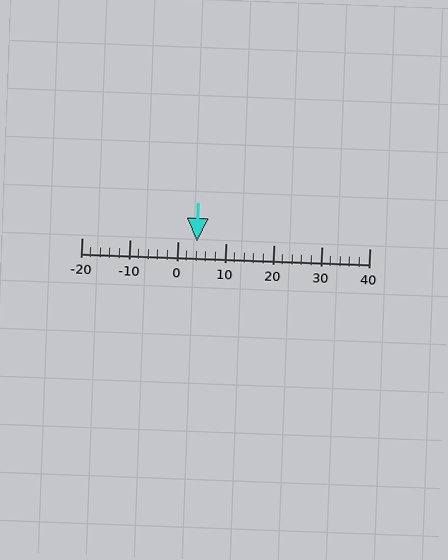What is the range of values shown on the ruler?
The ruler shows values from -20 to 40.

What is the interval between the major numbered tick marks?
The major tick marks are spaced 10 units apart.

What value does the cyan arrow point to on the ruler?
The cyan arrow points to approximately 4.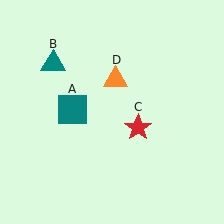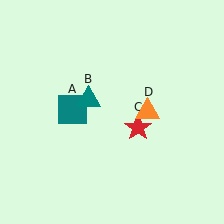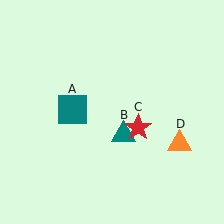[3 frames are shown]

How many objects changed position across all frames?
2 objects changed position: teal triangle (object B), orange triangle (object D).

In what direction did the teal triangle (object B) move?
The teal triangle (object B) moved down and to the right.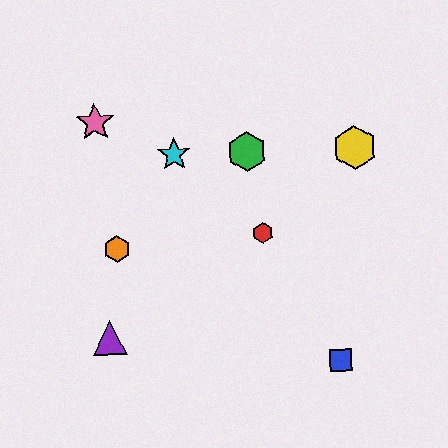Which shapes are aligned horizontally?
The green hexagon, the yellow hexagon, the cyan star are aligned horizontally.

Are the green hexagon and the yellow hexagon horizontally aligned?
Yes, both are at y≈152.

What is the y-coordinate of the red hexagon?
The red hexagon is at y≈233.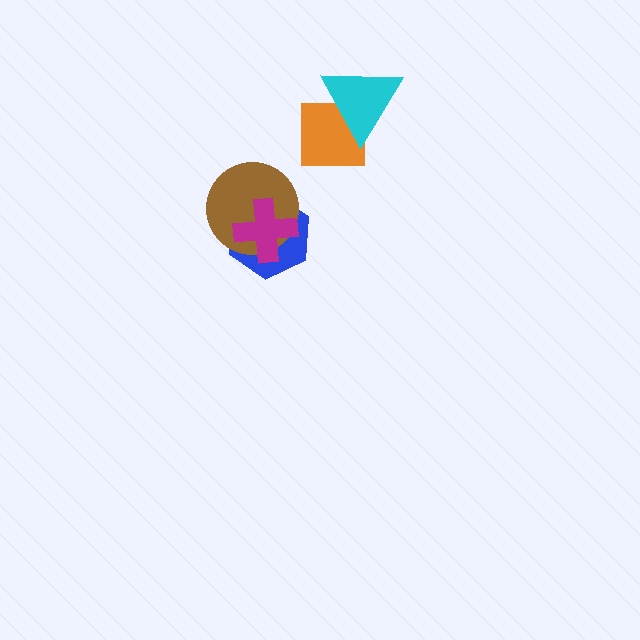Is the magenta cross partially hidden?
No, no other shape covers it.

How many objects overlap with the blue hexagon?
2 objects overlap with the blue hexagon.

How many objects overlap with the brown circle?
2 objects overlap with the brown circle.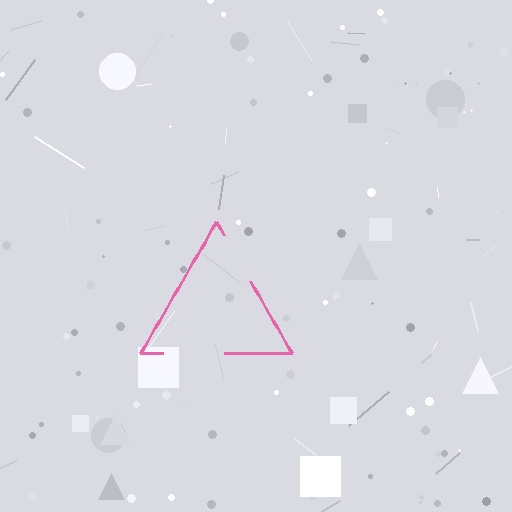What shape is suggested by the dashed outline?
The dashed outline suggests a triangle.